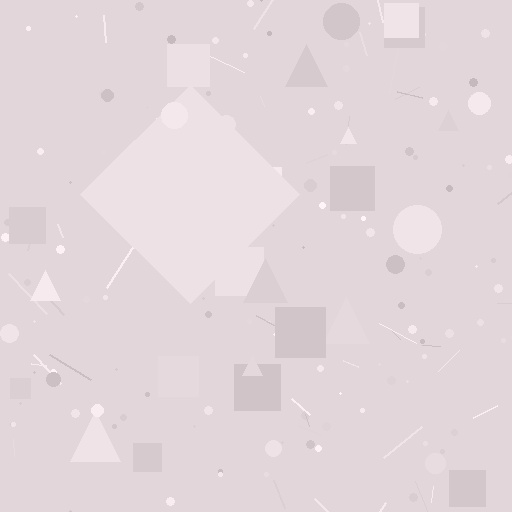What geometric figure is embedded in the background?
A diamond is embedded in the background.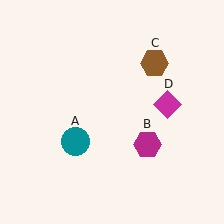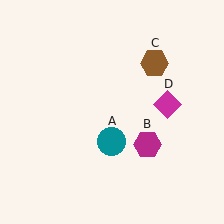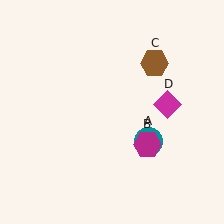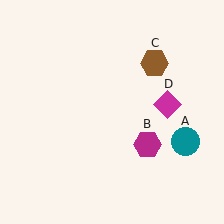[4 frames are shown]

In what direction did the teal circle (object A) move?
The teal circle (object A) moved right.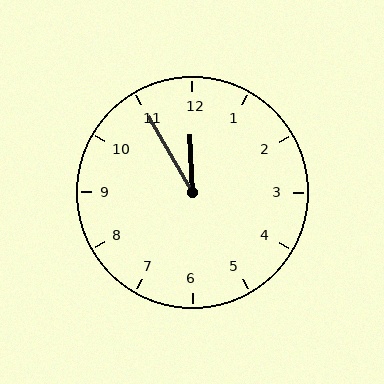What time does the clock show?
11:55.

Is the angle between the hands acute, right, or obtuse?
It is acute.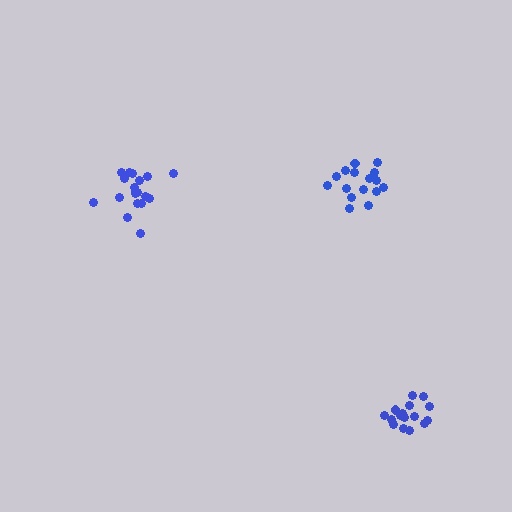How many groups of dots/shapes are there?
There are 3 groups.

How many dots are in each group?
Group 1: 16 dots, Group 2: 19 dots, Group 3: 16 dots (51 total).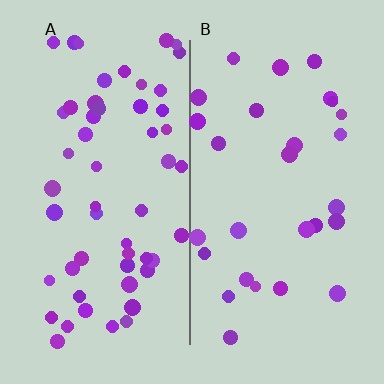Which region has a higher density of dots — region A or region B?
A (the left).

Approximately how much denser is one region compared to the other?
Approximately 1.9× — region A over region B.